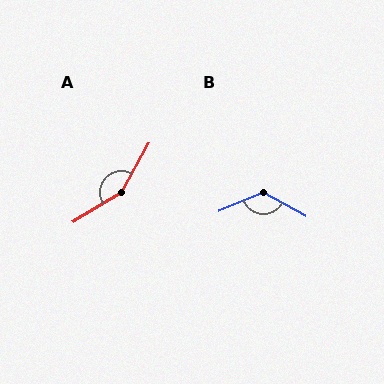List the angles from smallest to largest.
B (129°), A (150°).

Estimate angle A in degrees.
Approximately 150 degrees.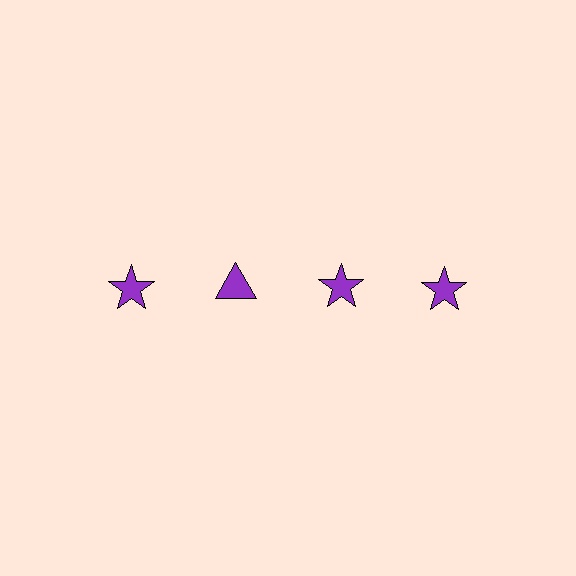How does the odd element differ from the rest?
It has a different shape: triangle instead of star.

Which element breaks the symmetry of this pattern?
The purple triangle in the top row, second from left column breaks the symmetry. All other shapes are purple stars.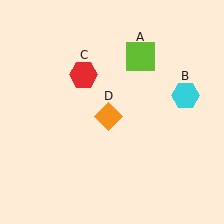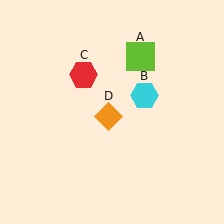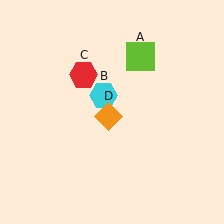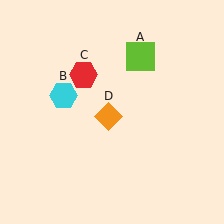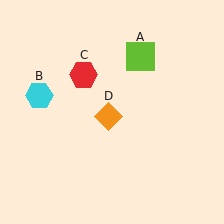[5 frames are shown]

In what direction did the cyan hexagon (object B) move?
The cyan hexagon (object B) moved left.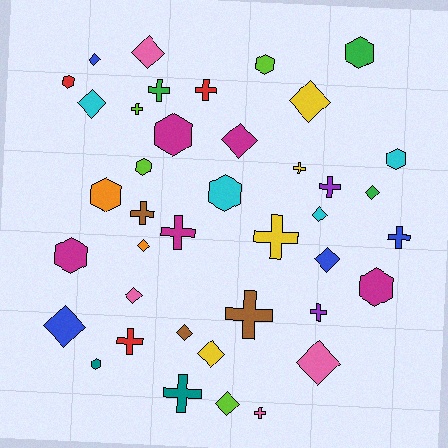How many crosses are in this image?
There are 14 crosses.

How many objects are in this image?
There are 40 objects.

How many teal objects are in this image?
There are 2 teal objects.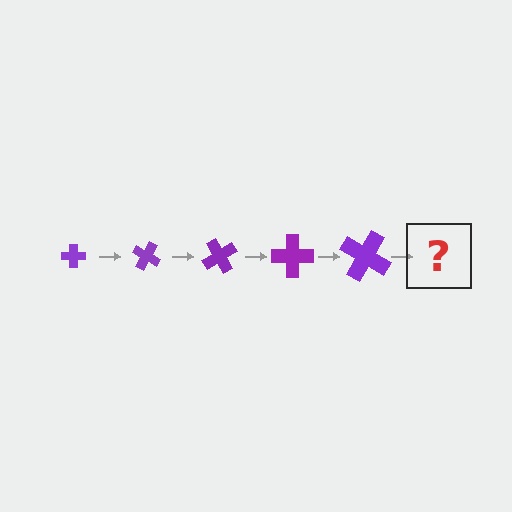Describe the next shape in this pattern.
It should be a cross, larger than the previous one and rotated 150 degrees from the start.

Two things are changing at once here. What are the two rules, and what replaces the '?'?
The two rules are that the cross grows larger each step and it rotates 30 degrees each step. The '?' should be a cross, larger than the previous one and rotated 150 degrees from the start.